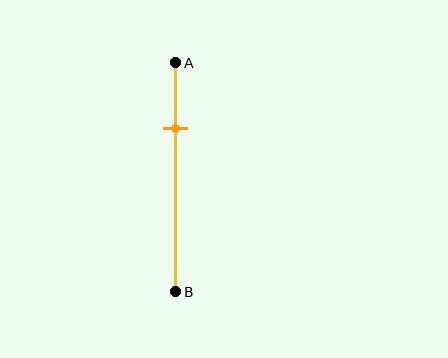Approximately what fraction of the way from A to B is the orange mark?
The orange mark is approximately 30% of the way from A to B.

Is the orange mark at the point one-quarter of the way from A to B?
No, the mark is at about 30% from A, not at the 25% one-quarter point.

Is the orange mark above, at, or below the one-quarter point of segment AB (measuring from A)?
The orange mark is below the one-quarter point of segment AB.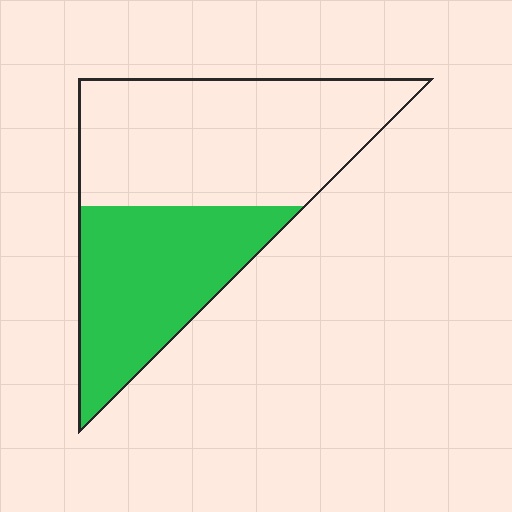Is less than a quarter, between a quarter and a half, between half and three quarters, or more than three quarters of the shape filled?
Between a quarter and a half.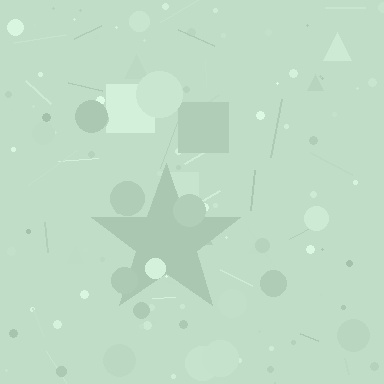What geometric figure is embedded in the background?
A star is embedded in the background.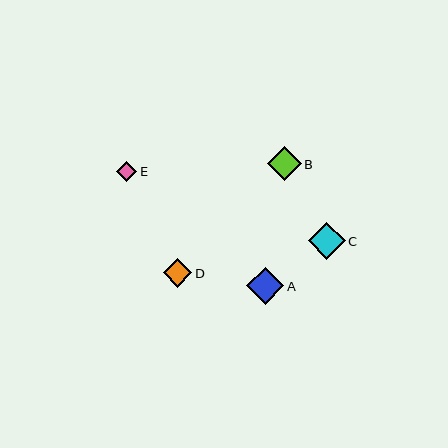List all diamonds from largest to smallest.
From largest to smallest: A, C, B, D, E.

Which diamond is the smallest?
Diamond E is the smallest with a size of approximately 20 pixels.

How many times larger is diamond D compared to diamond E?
Diamond D is approximately 1.4 times the size of diamond E.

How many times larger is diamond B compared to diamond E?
Diamond B is approximately 1.7 times the size of diamond E.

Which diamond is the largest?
Diamond A is the largest with a size of approximately 38 pixels.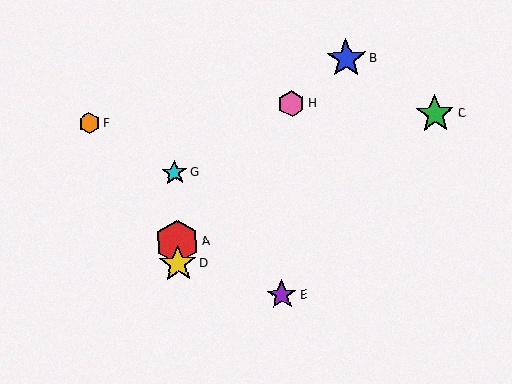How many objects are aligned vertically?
3 objects (A, D, G) are aligned vertically.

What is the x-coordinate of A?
Object A is at x≈177.